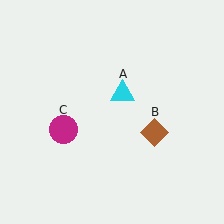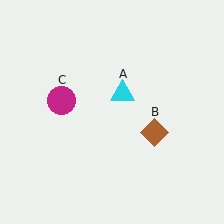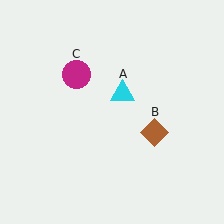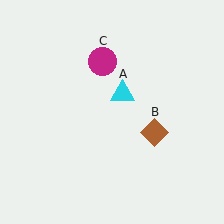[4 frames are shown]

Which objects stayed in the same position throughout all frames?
Cyan triangle (object A) and brown diamond (object B) remained stationary.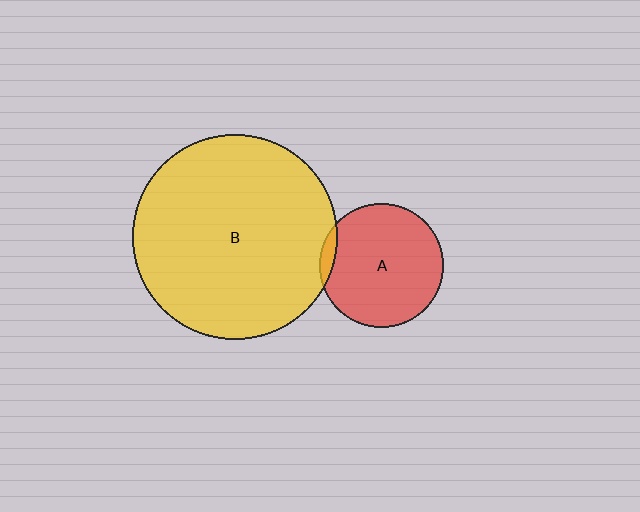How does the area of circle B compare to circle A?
Approximately 2.7 times.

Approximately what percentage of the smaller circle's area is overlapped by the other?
Approximately 5%.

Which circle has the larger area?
Circle B (yellow).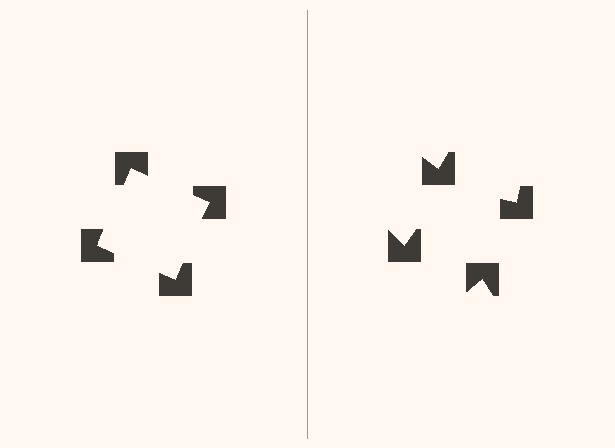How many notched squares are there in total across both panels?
8 — 4 on each side.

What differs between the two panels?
The notched squares are positioned identically on both sides; only the wedge orientations differ. On the left they align to a square; on the right they are misaligned.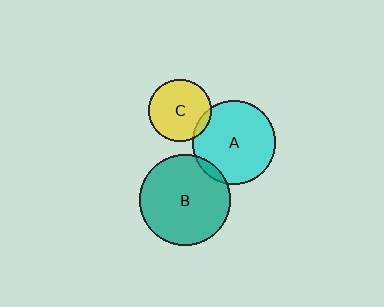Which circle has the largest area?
Circle B (teal).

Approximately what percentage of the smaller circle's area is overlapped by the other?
Approximately 10%.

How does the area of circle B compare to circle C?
Approximately 2.1 times.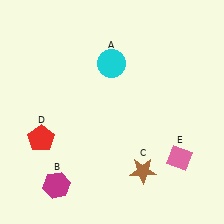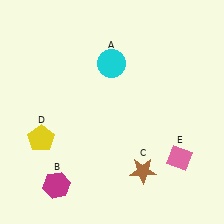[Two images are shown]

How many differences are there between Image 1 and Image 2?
There is 1 difference between the two images.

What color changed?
The pentagon (D) changed from red in Image 1 to yellow in Image 2.